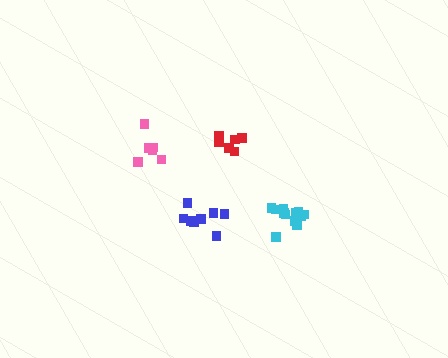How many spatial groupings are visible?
There are 4 spatial groupings.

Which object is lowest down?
The blue cluster is bottommost.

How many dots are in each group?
Group 1: 12 dots, Group 2: 6 dots, Group 3: 9 dots, Group 4: 6 dots (33 total).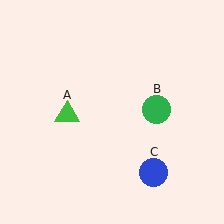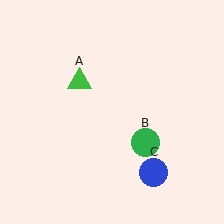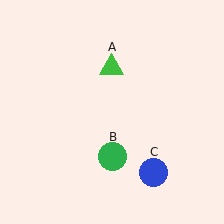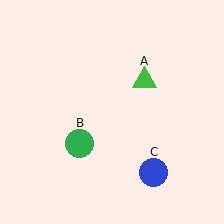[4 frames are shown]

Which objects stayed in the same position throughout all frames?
Blue circle (object C) remained stationary.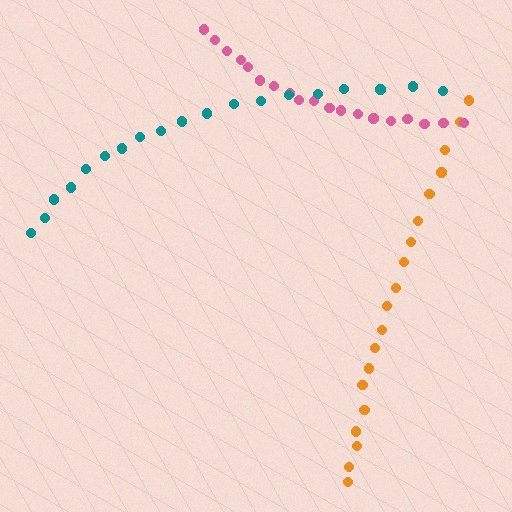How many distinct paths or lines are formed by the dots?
There are 3 distinct paths.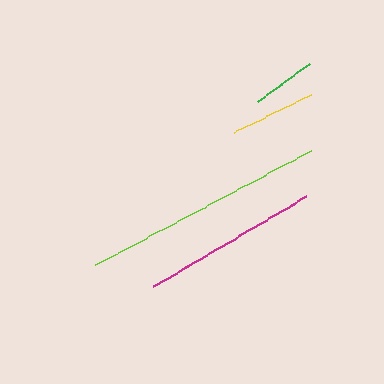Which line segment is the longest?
The lime line is the longest at approximately 244 pixels.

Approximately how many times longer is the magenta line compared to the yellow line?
The magenta line is approximately 2.1 times the length of the yellow line.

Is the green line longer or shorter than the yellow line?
The yellow line is longer than the green line.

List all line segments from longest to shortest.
From longest to shortest: lime, magenta, yellow, green.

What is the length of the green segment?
The green segment is approximately 64 pixels long.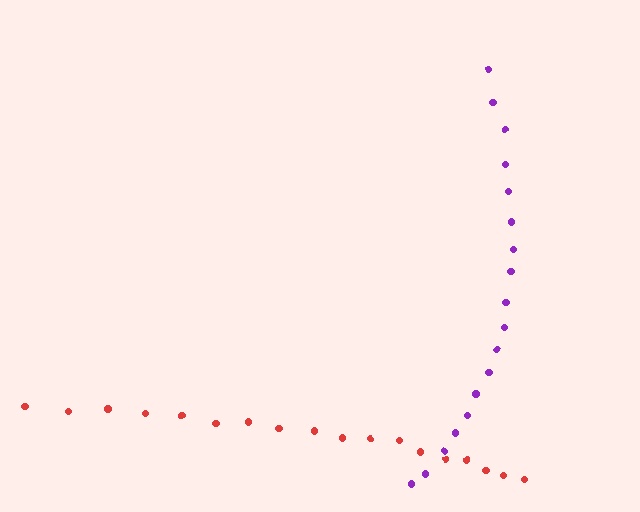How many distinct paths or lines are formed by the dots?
There are 2 distinct paths.